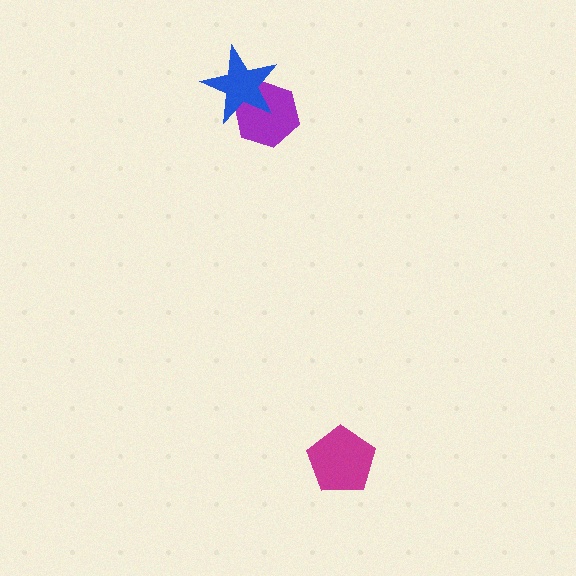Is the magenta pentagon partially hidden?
No, no other shape covers it.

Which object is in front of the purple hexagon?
The blue star is in front of the purple hexagon.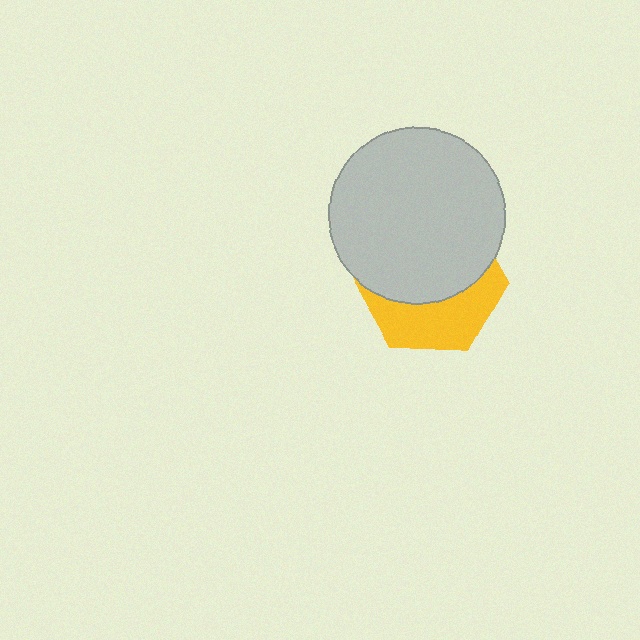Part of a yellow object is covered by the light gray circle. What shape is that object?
It is a hexagon.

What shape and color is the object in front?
The object in front is a light gray circle.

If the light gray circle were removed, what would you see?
You would see the complete yellow hexagon.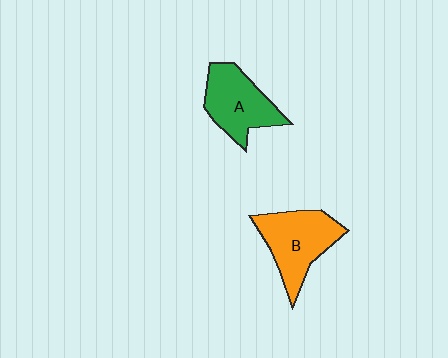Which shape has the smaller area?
Shape A (green).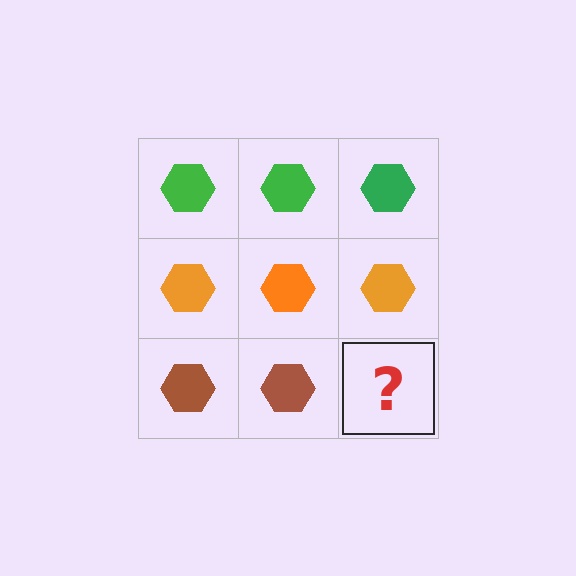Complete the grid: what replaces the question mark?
The question mark should be replaced with a brown hexagon.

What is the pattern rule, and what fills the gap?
The rule is that each row has a consistent color. The gap should be filled with a brown hexagon.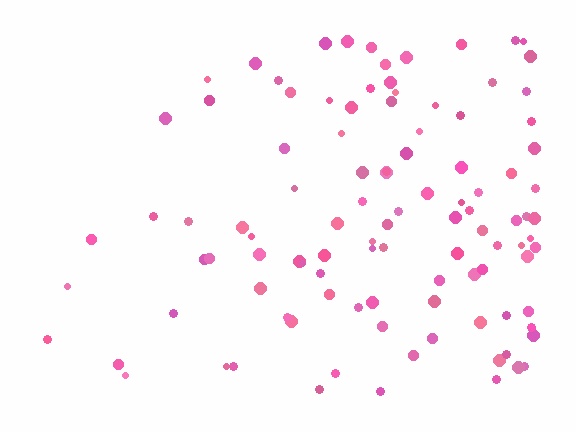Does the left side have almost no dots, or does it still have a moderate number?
Still a moderate number, just noticeably fewer than the right.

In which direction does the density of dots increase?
From left to right, with the right side densest.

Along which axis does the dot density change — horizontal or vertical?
Horizontal.